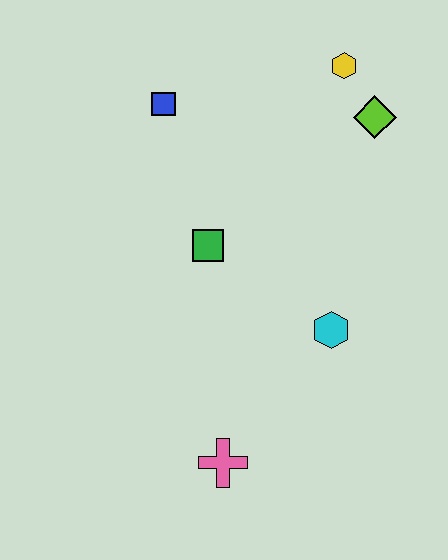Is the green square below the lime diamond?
Yes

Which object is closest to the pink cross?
The cyan hexagon is closest to the pink cross.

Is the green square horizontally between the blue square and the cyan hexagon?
Yes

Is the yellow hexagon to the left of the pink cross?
No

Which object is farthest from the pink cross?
The yellow hexagon is farthest from the pink cross.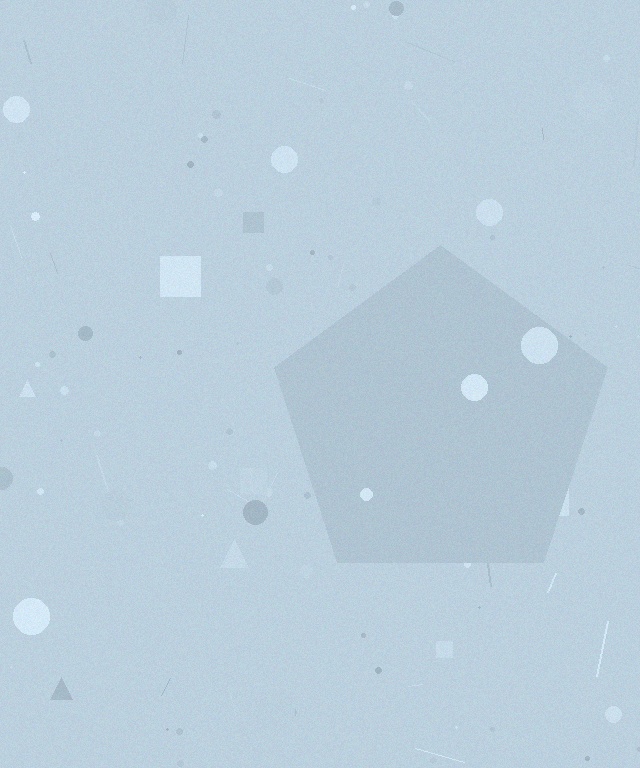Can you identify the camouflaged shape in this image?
The camouflaged shape is a pentagon.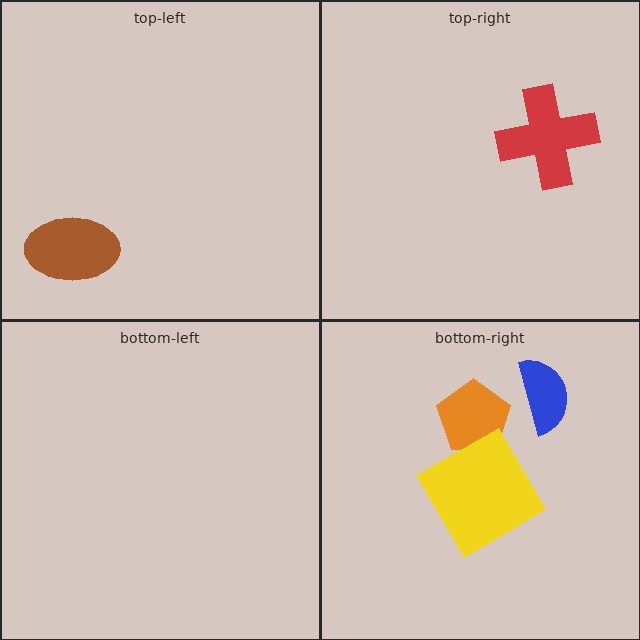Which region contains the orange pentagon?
The bottom-right region.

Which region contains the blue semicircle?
The bottom-right region.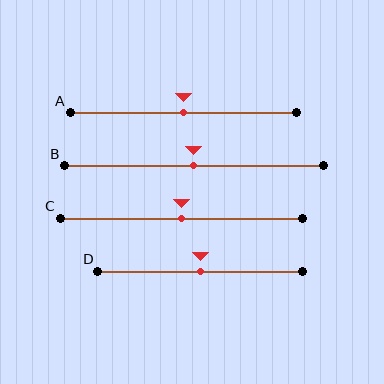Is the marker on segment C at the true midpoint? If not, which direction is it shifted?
Yes, the marker on segment C is at the true midpoint.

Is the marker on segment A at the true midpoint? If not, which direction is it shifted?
Yes, the marker on segment A is at the true midpoint.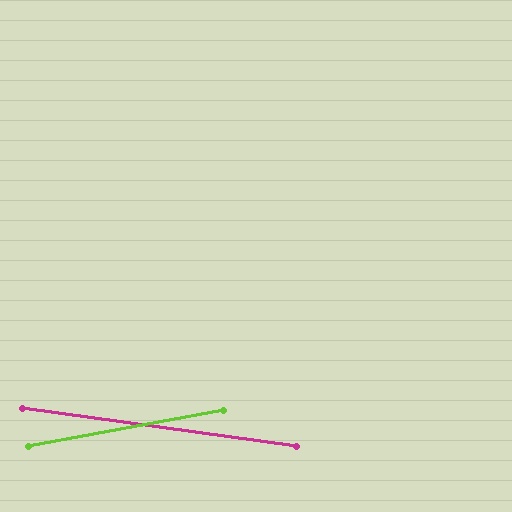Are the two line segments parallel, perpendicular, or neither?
Neither parallel nor perpendicular — they differ by about 18°.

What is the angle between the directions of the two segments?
Approximately 18 degrees.